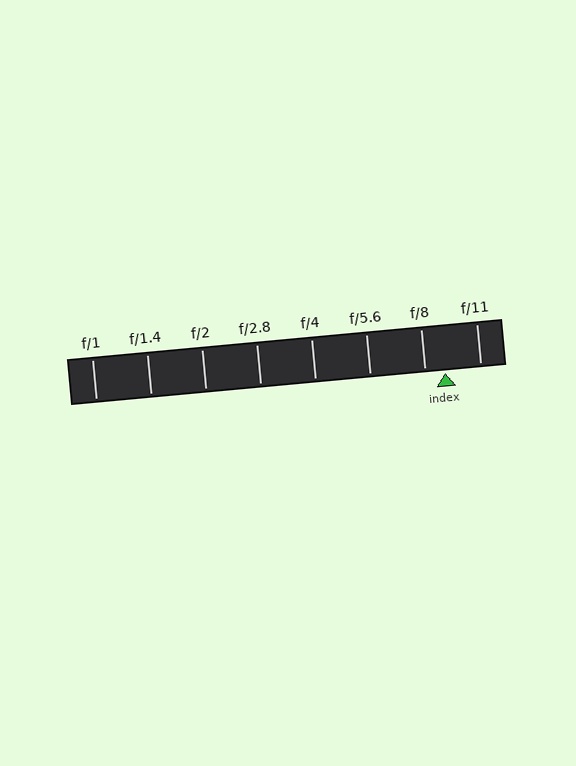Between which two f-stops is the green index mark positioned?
The index mark is between f/8 and f/11.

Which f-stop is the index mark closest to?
The index mark is closest to f/8.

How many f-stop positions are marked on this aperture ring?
There are 8 f-stop positions marked.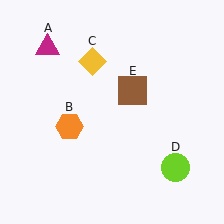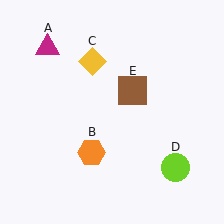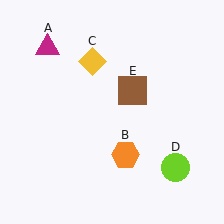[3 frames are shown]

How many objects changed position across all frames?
1 object changed position: orange hexagon (object B).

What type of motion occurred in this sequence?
The orange hexagon (object B) rotated counterclockwise around the center of the scene.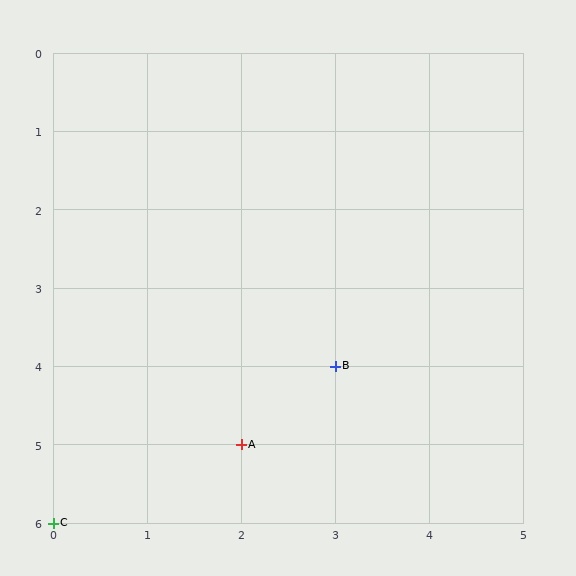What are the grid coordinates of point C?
Point C is at grid coordinates (0, 6).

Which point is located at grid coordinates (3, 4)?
Point B is at (3, 4).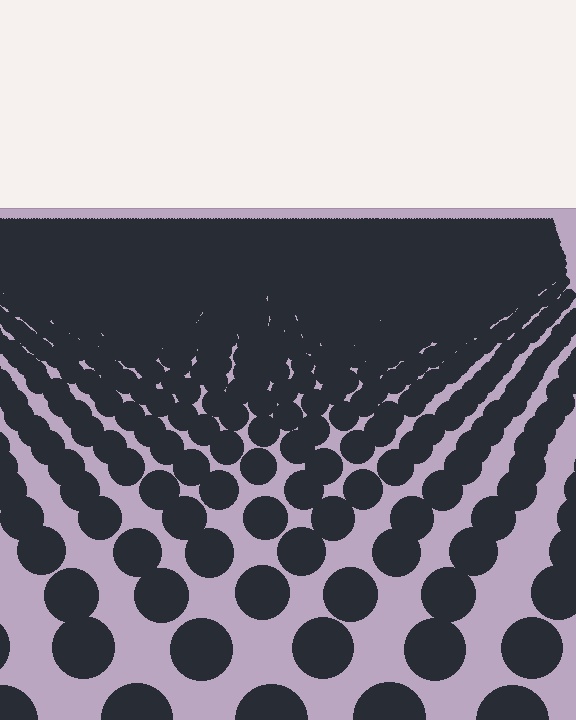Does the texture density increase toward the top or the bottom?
Density increases toward the top.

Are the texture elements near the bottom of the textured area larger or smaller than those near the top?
Larger. Near the bottom, elements are closer to the viewer and appear at a bigger on-screen size.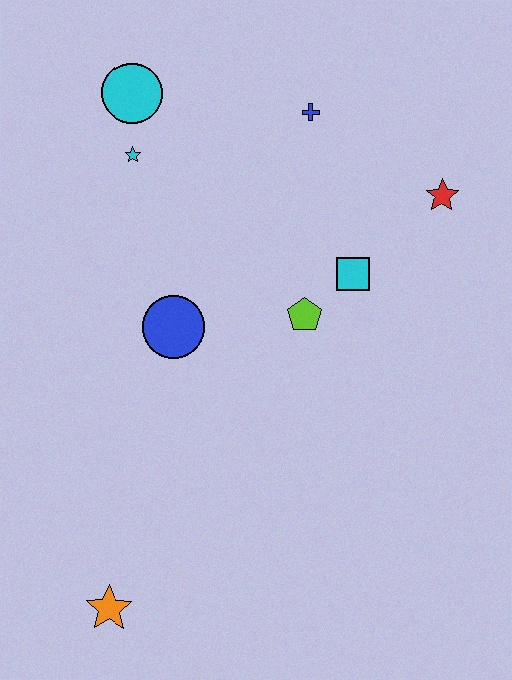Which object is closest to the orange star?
The blue circle is closest to the orange star.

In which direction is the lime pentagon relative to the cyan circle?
The lime pentagon is below the cyan circle.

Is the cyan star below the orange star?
No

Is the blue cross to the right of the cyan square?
No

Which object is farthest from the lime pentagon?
The orange star is farthest from the lime pentagon.